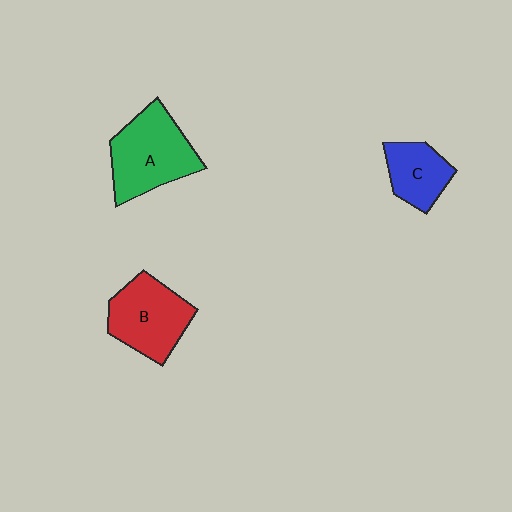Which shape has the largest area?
Shape A (green).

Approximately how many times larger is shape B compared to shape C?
Approximately 1.5 times.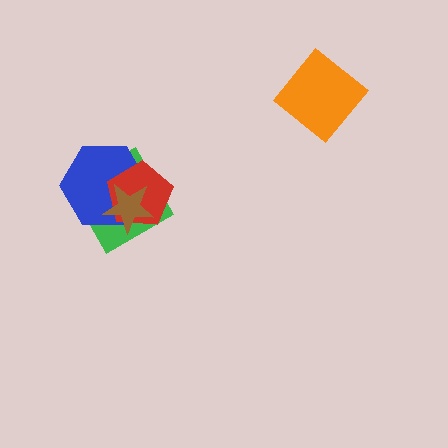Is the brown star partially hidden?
No, no other shape covers it.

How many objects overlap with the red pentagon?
3 objects overlap with the red pentagon.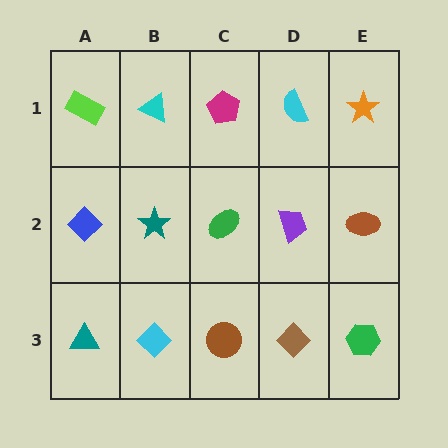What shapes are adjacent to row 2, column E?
An orange star (row 1, column E), a green hexagon (row 3, column E), a purple trapezoid (row 2, column D).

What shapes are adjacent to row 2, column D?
A cyan semicircle (row 1, column D), a brown diamond (row 3, column D), a green ellipse (row 2, column C), a brown ellipse (row 2, column E).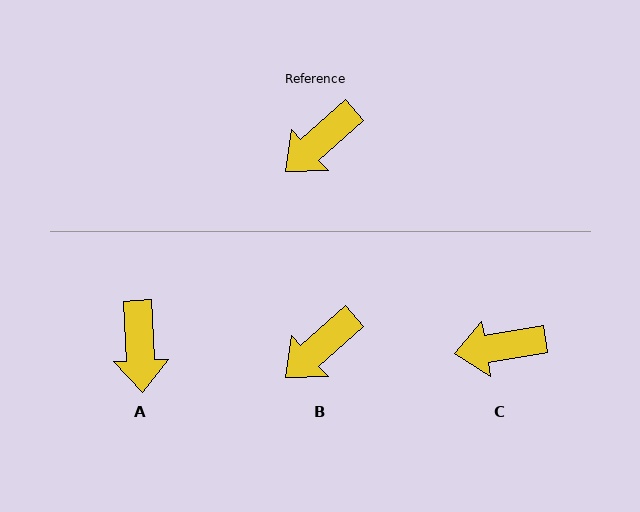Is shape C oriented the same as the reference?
No, it is off by about 33 degrees.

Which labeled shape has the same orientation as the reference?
B.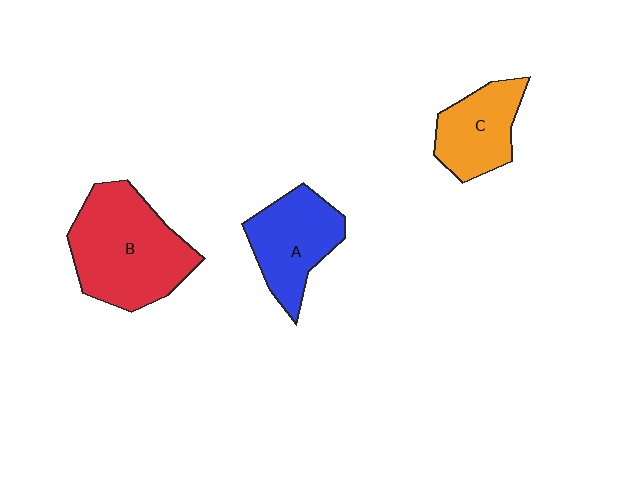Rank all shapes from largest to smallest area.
From largest to smallest: B (red), A (blue), C (orange).